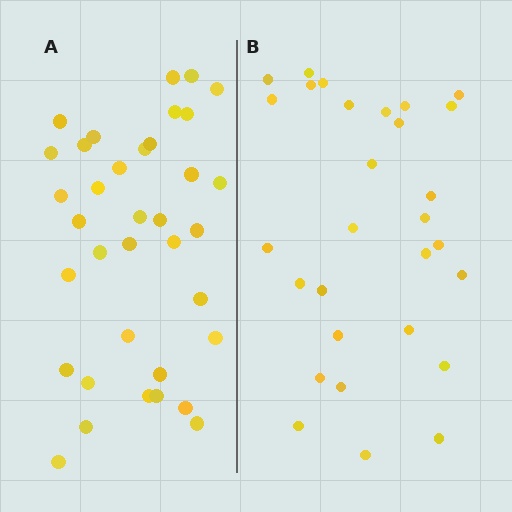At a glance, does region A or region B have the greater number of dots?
Region A (the left region) has more dots.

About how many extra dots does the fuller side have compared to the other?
Region A has roughly 8 or so more dots than region B.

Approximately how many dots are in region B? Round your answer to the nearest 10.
About 30 dots. (The exact count is 29, which rounds to 30.)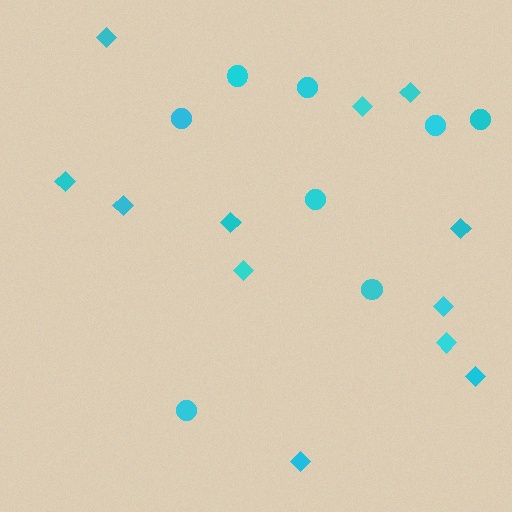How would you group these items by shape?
There are 2 groups: one group of circles (8) and one group of diamonds (12).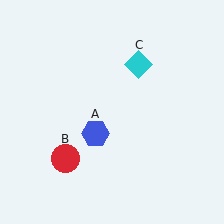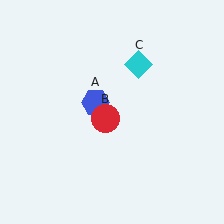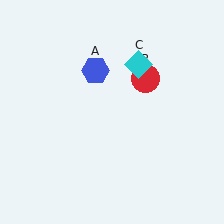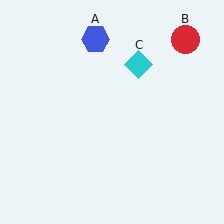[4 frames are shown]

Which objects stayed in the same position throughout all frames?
Cyan diamond (object C) remained stationary.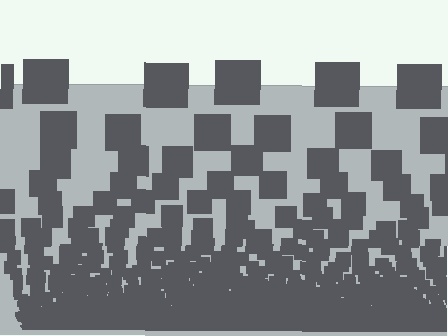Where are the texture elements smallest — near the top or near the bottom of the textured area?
Near the bottom.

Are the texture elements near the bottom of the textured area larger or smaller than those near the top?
Smaller. The gradient is inverted — elements near the bottom are smaller and denser.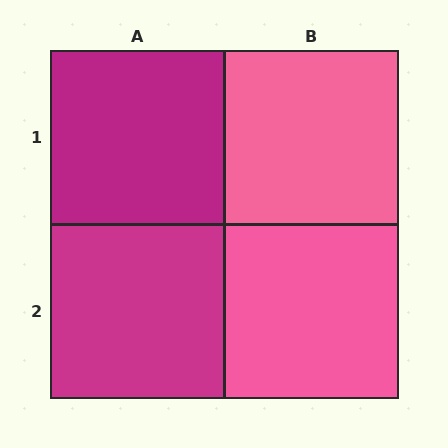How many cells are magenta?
2 cells are magenta.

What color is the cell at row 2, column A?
Magenta.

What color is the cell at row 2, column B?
Pink.